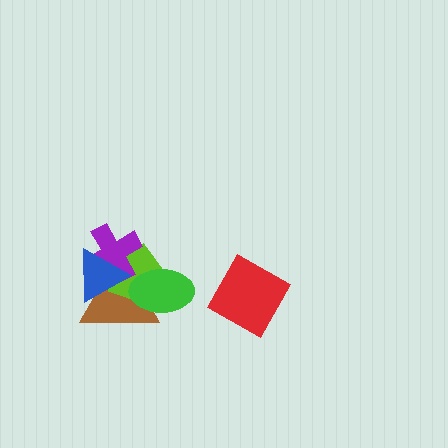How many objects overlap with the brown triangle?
4 objects overlap with the brown triangle.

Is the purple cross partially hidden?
Yes, it is partially covered by another shape.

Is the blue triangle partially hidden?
No, no other shape covers it.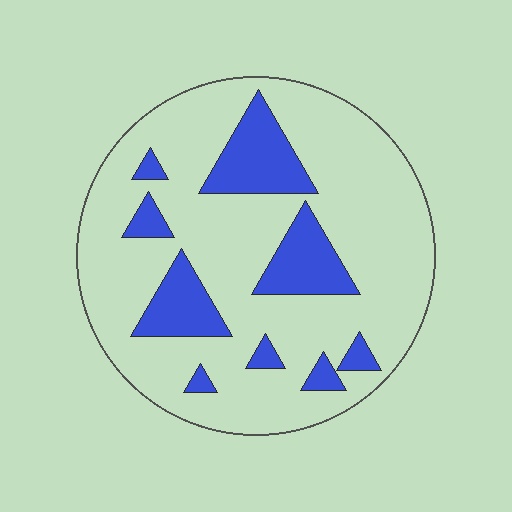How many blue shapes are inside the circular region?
9.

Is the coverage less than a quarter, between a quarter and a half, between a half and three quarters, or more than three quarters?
Less than a quarter.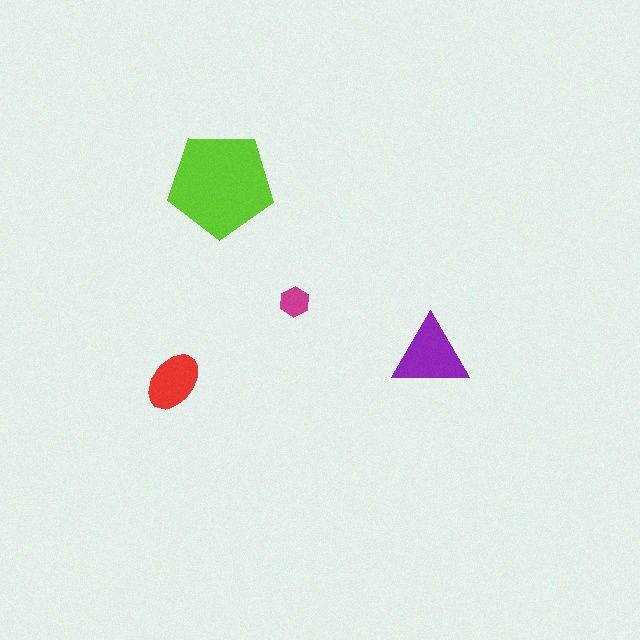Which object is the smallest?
The magenta hexagon.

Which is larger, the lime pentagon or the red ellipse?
The lime pentagon.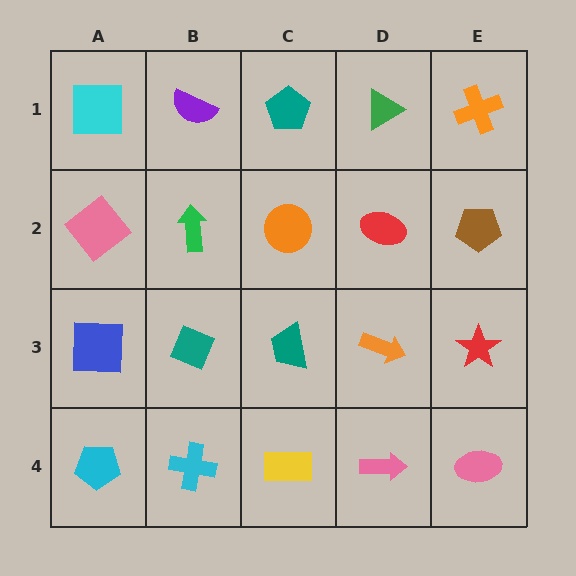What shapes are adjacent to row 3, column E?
A brown pentagon (row 2, column E), a pink ellipse (row 4, column E), an orange arrow (row 3, column D).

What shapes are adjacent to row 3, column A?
A pink diamond (row 2, column A), a cyan pentagon (row 4, column A), a teal diamond (row 3, column B).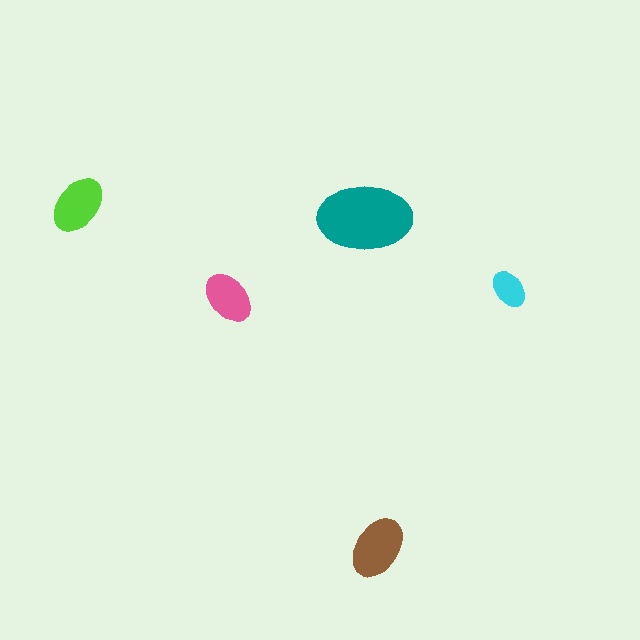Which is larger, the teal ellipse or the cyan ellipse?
The teal one.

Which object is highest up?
The lime ellipse is topmost.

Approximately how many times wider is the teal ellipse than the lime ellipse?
About 1.5 times wider.